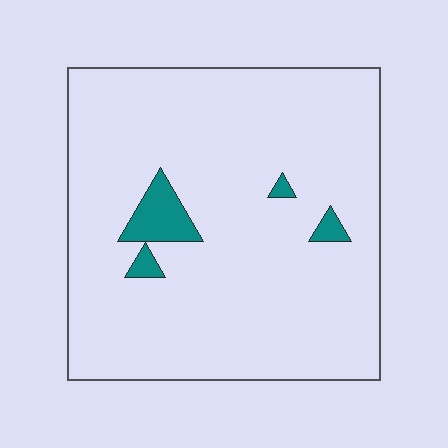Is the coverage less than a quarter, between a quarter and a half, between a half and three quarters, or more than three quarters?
Less than a quarter.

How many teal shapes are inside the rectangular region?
4.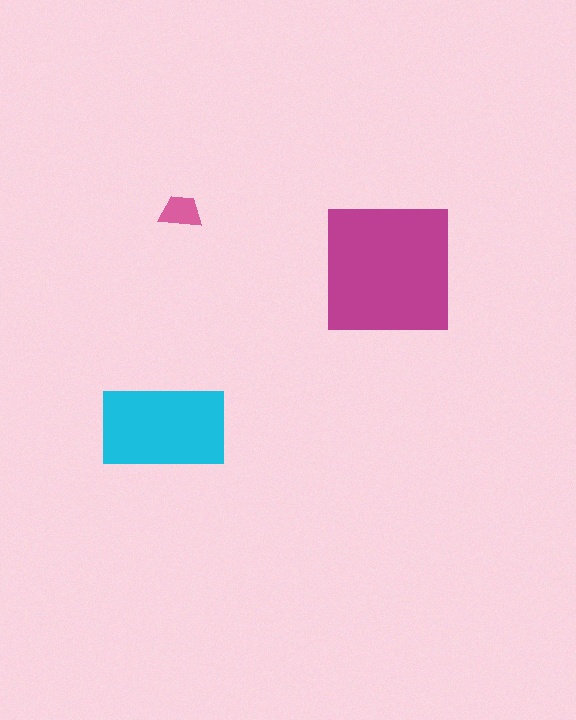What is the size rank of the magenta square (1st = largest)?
1st.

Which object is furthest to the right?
The magenta square is rightmost.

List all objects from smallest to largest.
The pink trapezoid, the cyan rectangle, the magenta square.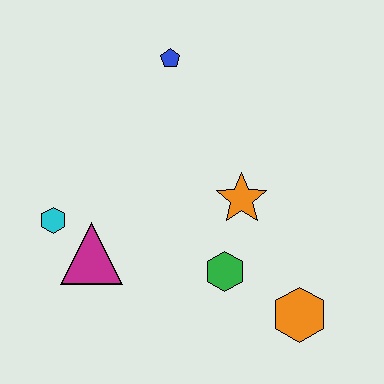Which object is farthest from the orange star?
The cyan hexagon is farthest from the orange star.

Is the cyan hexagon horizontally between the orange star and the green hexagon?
No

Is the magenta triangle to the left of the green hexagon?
Yes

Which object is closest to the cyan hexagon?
The magenta triangle is closest to the cyan hexagon.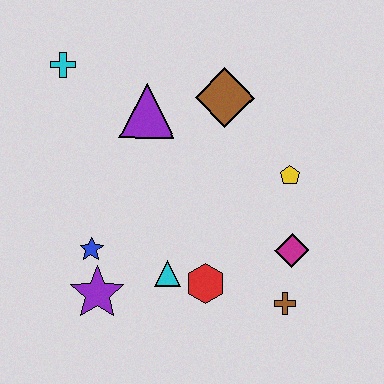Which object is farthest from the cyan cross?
The brown cross is farthest from the cyan cross.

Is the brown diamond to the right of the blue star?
Yes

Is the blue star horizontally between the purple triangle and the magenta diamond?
No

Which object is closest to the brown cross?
The magenta diamond is closest to the brown cross.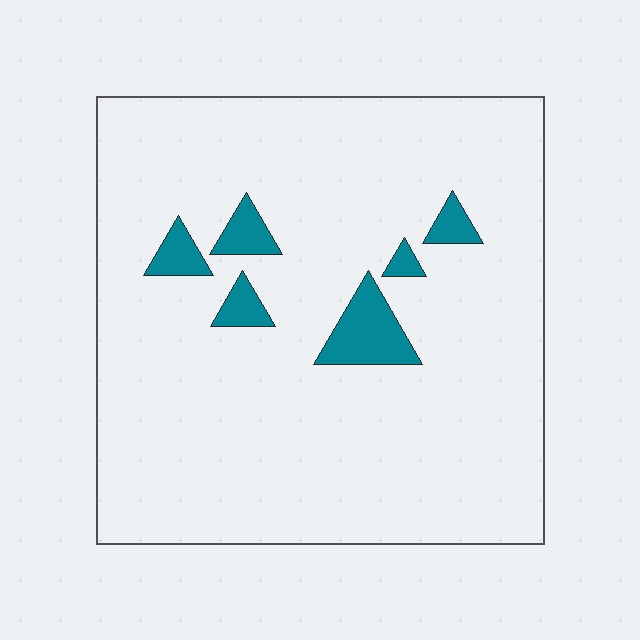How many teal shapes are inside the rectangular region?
6.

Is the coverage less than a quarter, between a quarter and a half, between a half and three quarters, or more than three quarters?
Less than a quarter.